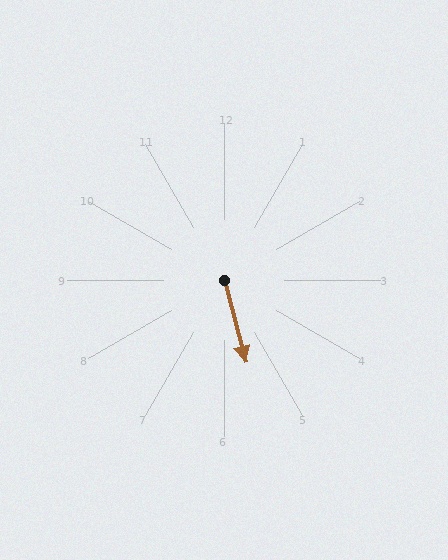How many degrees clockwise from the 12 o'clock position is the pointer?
Approximately 165 degrees.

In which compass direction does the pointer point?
South.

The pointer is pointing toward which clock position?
Roughly 6 o'clock.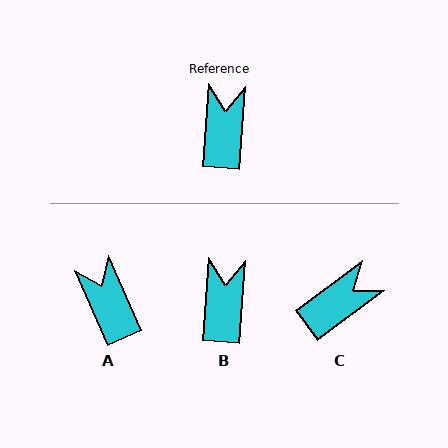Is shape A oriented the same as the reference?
No, it is off by about 28 degrees.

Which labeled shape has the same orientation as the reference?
B.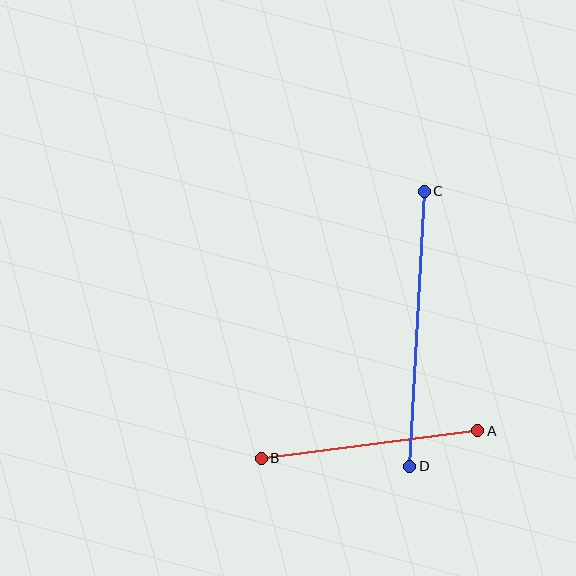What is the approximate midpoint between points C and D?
The midpoint is at approximately (417, 329) pixels.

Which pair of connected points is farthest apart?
Points C and D are farthest apart.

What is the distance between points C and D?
The distance is approximately 275 pixels.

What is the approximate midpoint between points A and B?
The midpoint is at approximately (370, 445) pixels.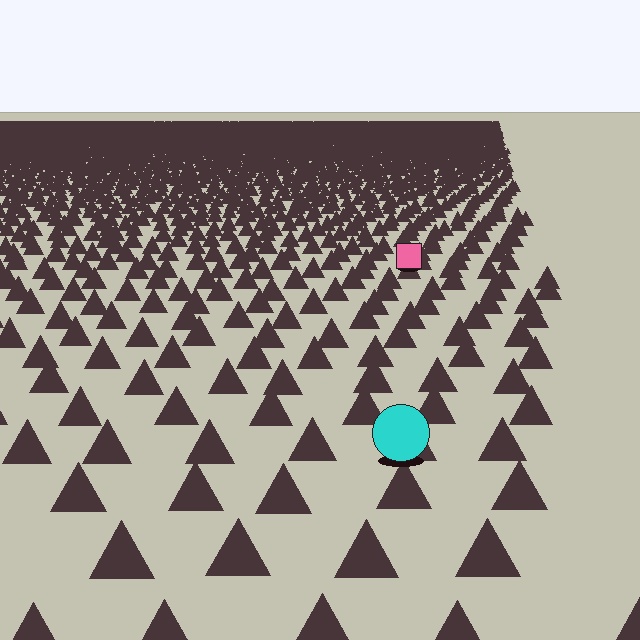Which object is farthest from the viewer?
The pink square is farthest from the viewer. It appears smaller and the ground texture around it is denser.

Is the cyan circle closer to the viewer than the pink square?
Yes. The cyan circle is closer — you can tell from the texture gradient: the ground texture is coarser near it.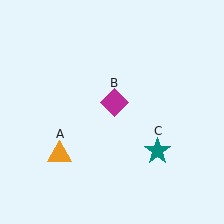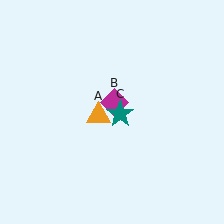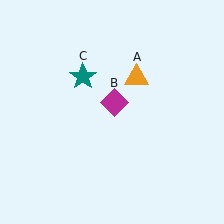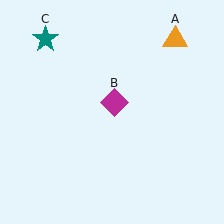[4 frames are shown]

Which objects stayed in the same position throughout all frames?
Magenta diamond (object B) remained stationary.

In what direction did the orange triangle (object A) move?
The orange triangle (object A) moved up and to the right.